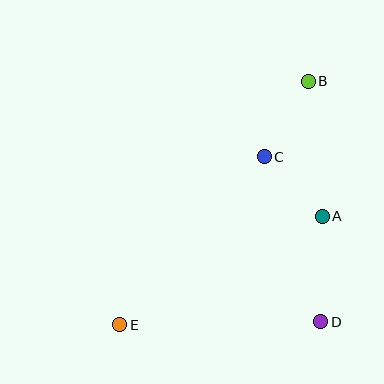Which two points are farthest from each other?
Points B and E are farthest from each other.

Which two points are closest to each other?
Points A and C are closest to each other.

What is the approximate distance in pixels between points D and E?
The distance between D and E is approximately 201 pixels.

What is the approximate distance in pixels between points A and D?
The distance between A and D is approximately 106 pixels.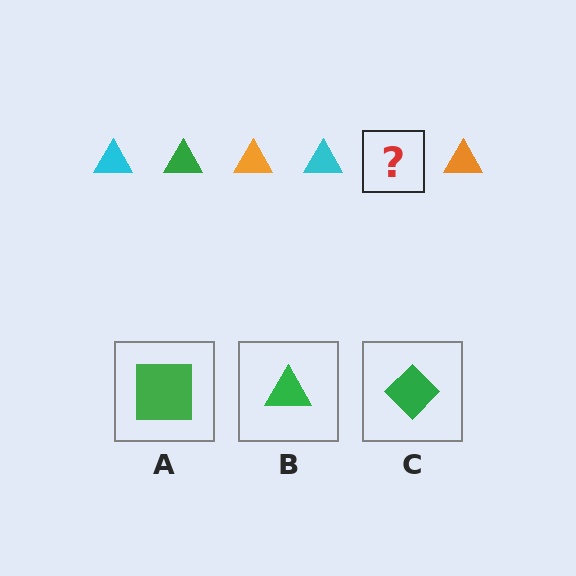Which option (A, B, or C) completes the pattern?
B.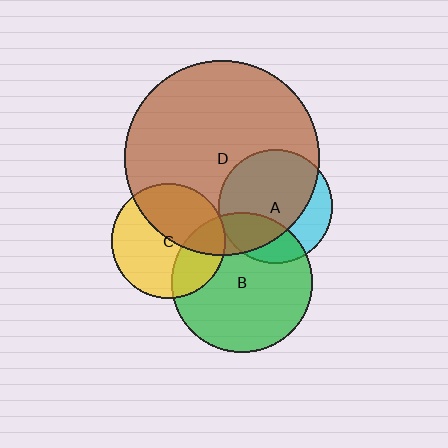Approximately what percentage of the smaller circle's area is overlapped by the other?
Approximately 5%.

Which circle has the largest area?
Circle D (brown).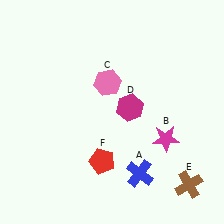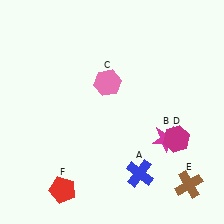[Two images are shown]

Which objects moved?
The objects that moved are: the magenta hexagon (D), the red pentagon (F).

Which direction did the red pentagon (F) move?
The red pentagon (F) moved left.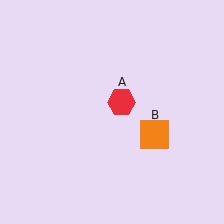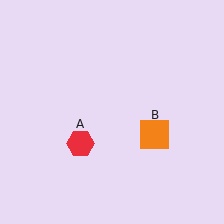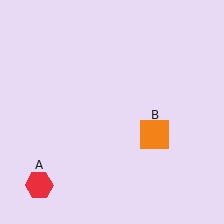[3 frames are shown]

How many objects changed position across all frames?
1 object changed position: red hexagon (object A).